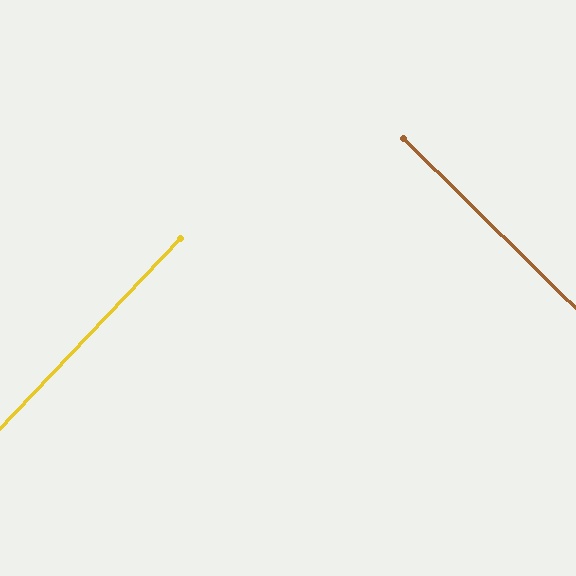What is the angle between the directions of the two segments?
Approximately 89 degrees.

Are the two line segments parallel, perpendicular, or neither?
Perpendicular — they meet at approximately 89°.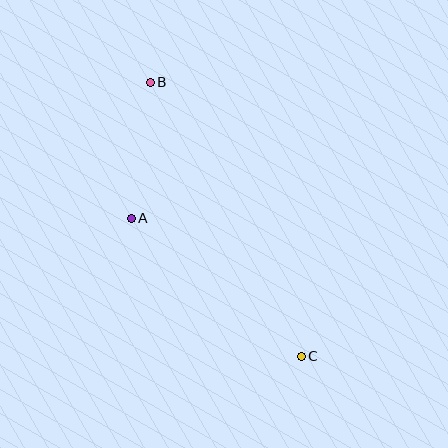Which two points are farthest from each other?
Points B and C are farthest from each other.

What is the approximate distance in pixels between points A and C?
The distance between A and C is approximately 219 pixels.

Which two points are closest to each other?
Points A and B are closest to each other.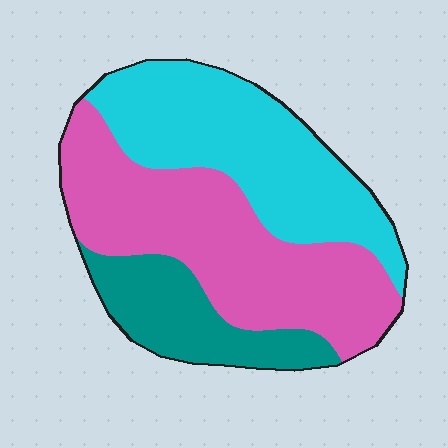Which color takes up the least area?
Teal, at roughly 20%.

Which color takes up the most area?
Pink, at roughly 45%.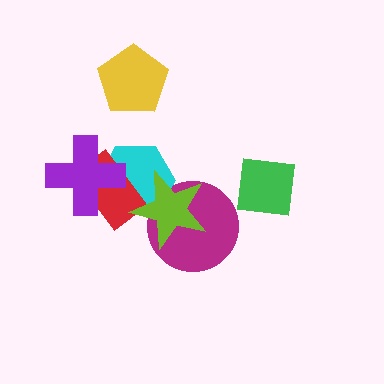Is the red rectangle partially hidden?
Yes, it is partially covered by another shape.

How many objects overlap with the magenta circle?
2 objects overlap with the magenta circle.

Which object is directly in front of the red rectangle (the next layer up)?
The purple cross is directly in front of the red rectangle.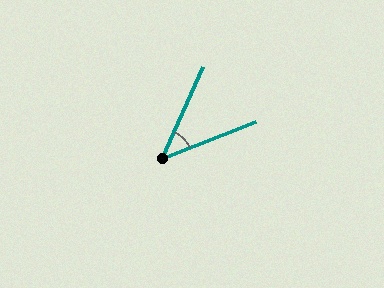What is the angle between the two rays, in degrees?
Approximately 44 degrees.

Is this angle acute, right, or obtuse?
It is acute.